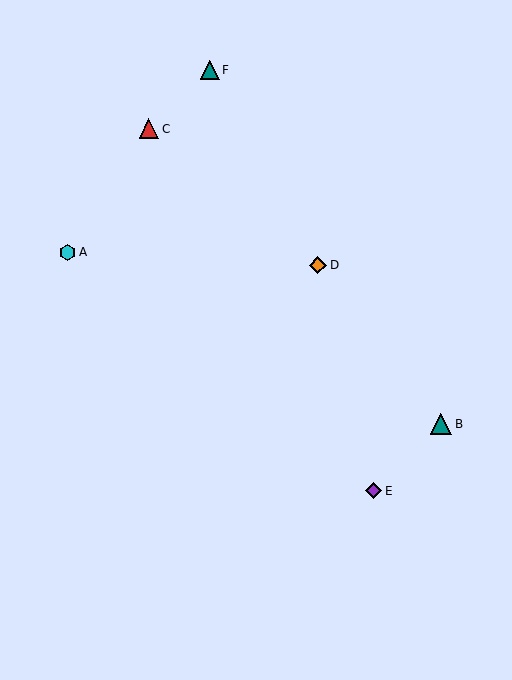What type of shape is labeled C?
Shape C is a red triangle.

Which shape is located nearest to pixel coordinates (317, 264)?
The orange diamond (labeled D) at (318, 265) is nearest to that location.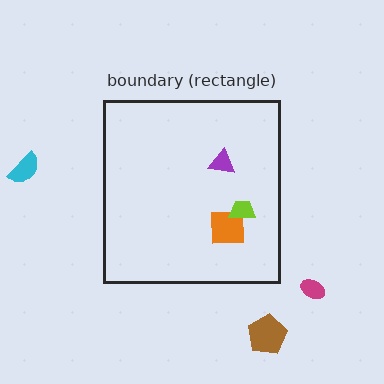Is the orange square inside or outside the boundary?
Inside.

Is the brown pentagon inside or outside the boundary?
Outside.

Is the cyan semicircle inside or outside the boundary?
Outside.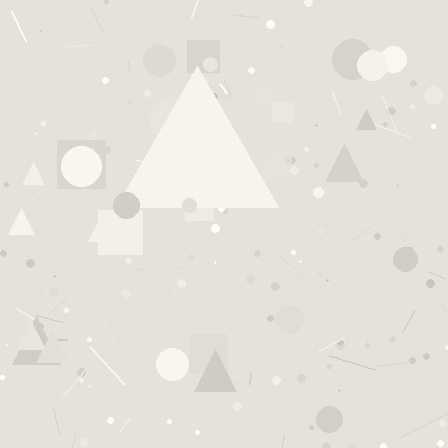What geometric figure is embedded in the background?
A triangle is embedded in the background.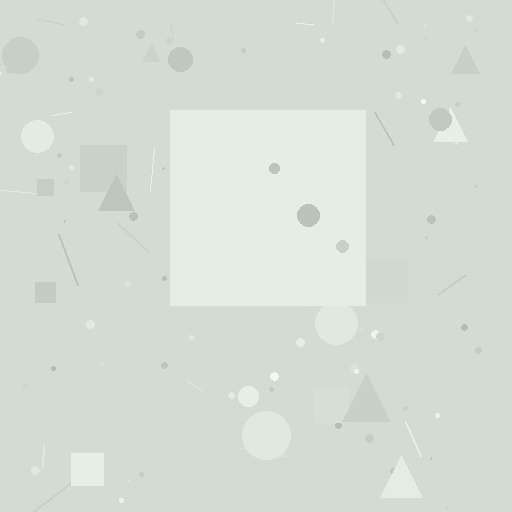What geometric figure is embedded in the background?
A square is embedded in the background.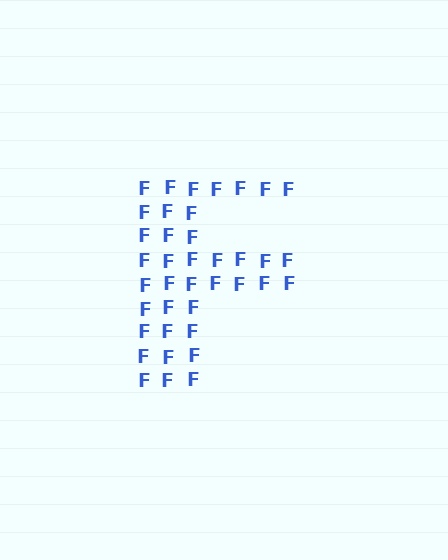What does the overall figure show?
The overall figure shows the letter F.